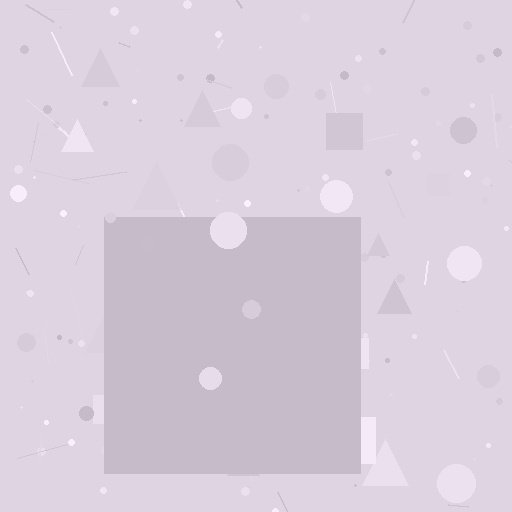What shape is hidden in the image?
A square is hidden in the image.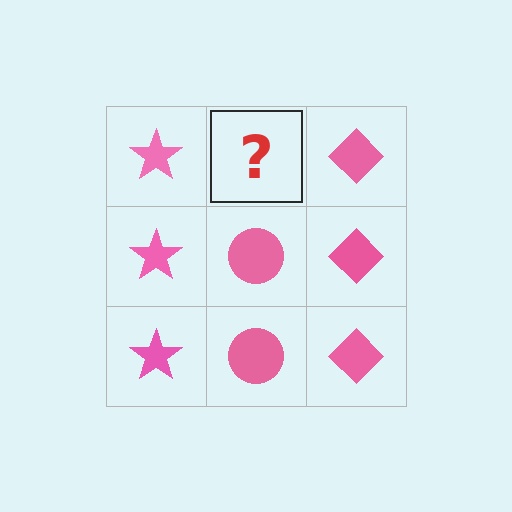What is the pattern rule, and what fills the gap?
The rule is that each column has a consistent shape. The gap should be filled with a pink circle.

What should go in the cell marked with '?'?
The missing cell should contain a pink circle.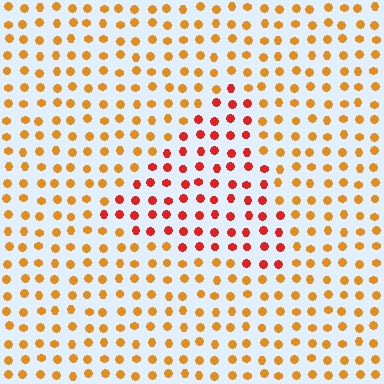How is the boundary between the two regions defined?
The boundary is defined purely by a slight shift in hue (about 34 degrees). Spacing, size, and orientation are identical on both sides.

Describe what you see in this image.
The image is filled with small orange elements in a uniform arrangement. A triangle-shaped region is visible where the elements are tinted to a slightly different hue, forming a subtle color boundary.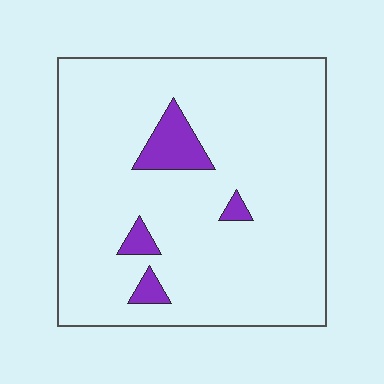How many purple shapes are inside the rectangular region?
4.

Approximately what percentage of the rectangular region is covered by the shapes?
Approximately 10%.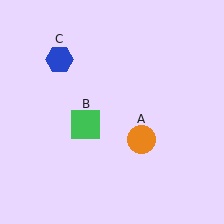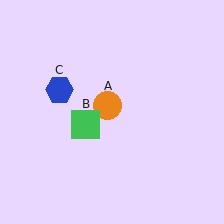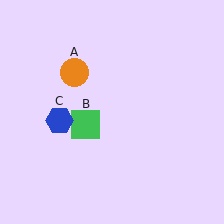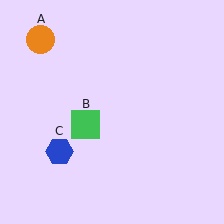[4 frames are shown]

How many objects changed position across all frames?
2 objects changed position: orange circle (object A), blue hexagon (object C).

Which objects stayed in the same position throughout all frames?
Green square (object B) remained stationary.